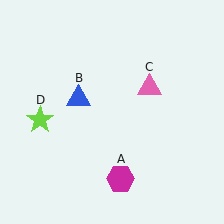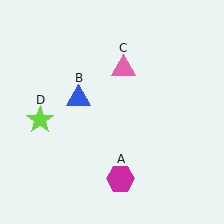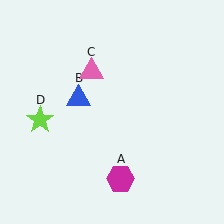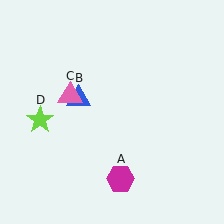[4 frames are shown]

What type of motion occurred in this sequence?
The pink triangle (object C) rotated counterclockwise around the center of the scene.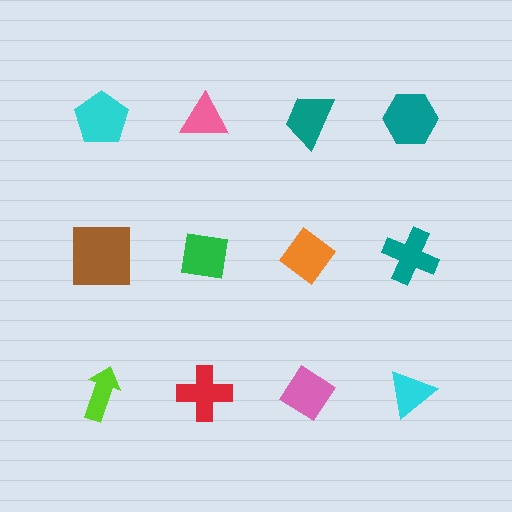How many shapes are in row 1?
4 shapes.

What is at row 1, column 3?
A teal trapezoid.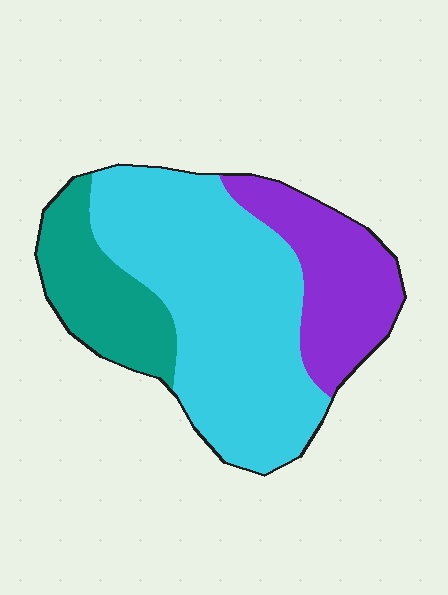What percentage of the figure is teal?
Teal takes up about one fifth (1/5) of the figure.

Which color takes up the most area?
Cyan, at roughly 55%.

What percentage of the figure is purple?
Purple takes up about one quarter (1/4) of the figure.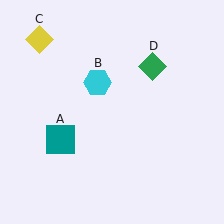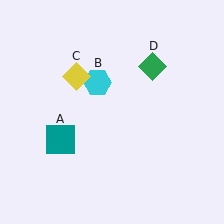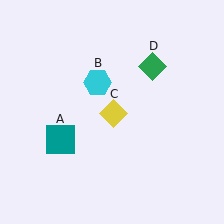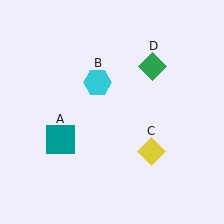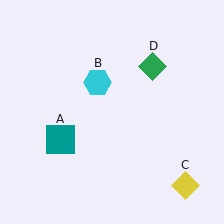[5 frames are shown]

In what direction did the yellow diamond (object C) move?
The yellow diamond (object C) moved down and to the right.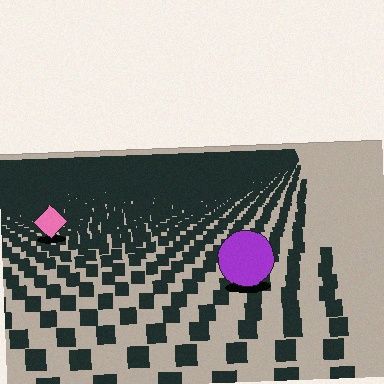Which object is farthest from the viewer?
The pink diamond is farthest from the viewer. It appears smaller and the ground texture around it is denser.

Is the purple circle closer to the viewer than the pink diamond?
Yes. The purple circle is closer — you can tell from the texture gradient: the ground texture is coarser near it.